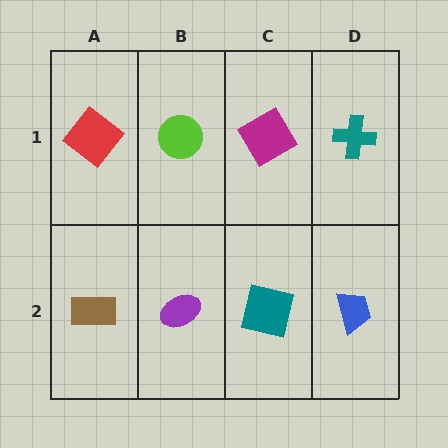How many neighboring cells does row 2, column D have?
2.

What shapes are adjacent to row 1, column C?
A teal square (row 2, column C), a lime circle (row 1, column B), a teal cross (row 1, column D).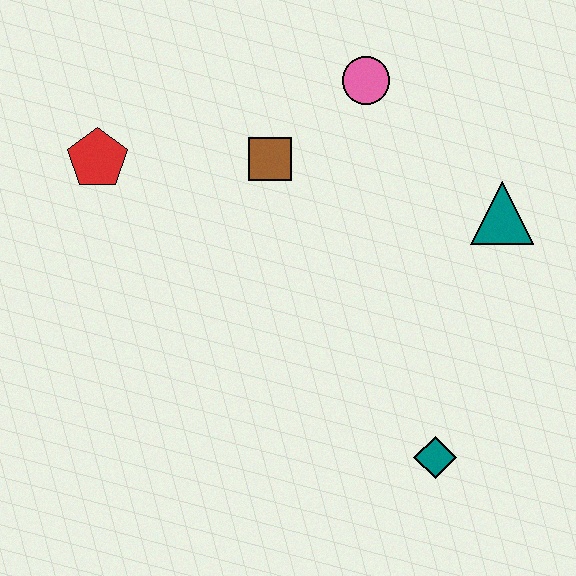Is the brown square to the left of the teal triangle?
Yes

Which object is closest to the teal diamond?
The teal triangle is closest to the teal diamond.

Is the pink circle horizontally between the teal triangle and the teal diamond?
No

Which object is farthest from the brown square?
The teal diamond is farthest from the brown square.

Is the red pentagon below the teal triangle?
No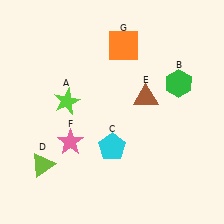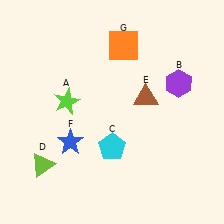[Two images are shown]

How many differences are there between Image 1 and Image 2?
There are 2 differences between the two images.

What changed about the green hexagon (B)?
In Image 1, B is green. In Image 2, it changed to purple.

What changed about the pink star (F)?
In Image 1, F is pink. In Image 2, it changed to blue.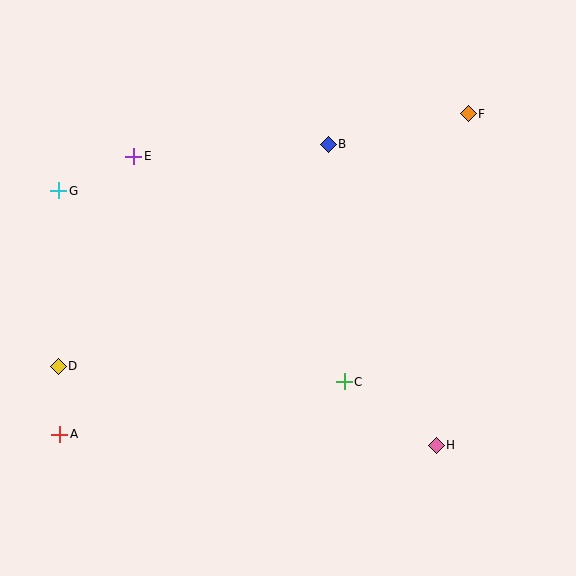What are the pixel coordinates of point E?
Point E is at (134, 156).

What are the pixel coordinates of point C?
Point C is at (344, 382).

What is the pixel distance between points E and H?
The distance between E and H is 418 pixels.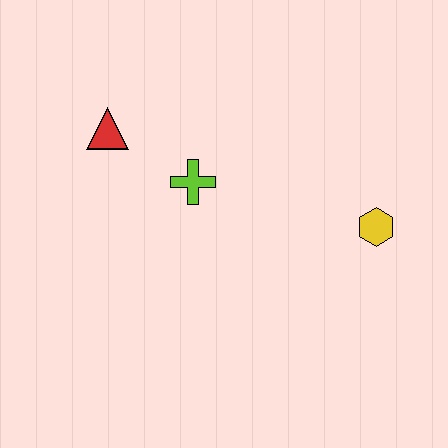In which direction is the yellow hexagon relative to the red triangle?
The yellow hexagon is to the right of the red triangle.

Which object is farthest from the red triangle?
The yellow hexagon is farthest from the red triangle.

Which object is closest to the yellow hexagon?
The lime cross is closest to the yellow hexagon.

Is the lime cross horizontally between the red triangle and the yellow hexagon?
Yes